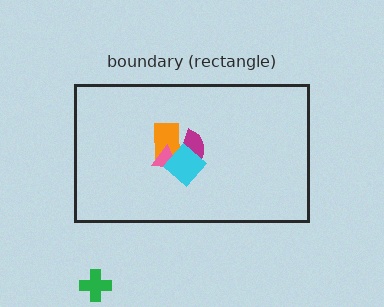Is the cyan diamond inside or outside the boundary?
Inside.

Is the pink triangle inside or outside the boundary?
Inside.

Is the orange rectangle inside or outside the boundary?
Inside.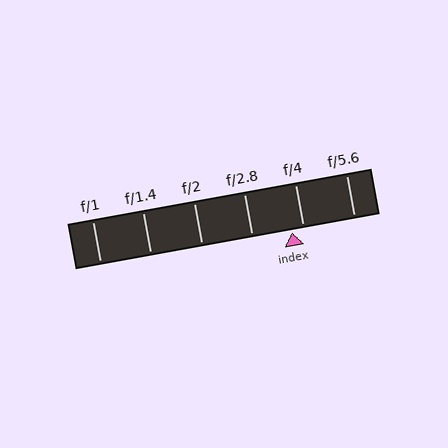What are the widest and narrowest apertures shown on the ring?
The widest aperture shown is f/1 and the narrowest is f/5.6.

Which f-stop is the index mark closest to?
The index mark is closest to f/4.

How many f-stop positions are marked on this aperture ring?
There are 6 f-stop positions marked.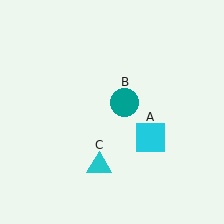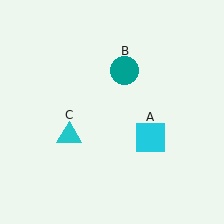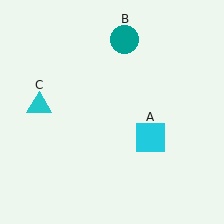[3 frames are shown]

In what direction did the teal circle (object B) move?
The teal circle (object B) moved up.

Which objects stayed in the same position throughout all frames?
Cyan square (object A) remained stationary.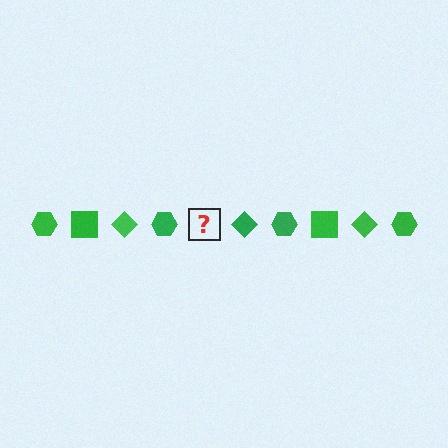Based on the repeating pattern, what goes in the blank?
The blank should be a green square.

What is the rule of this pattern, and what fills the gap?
The rule is that the pattern cycles through hexagon, square, diamond shapes in green. The gap should be filled with a green square.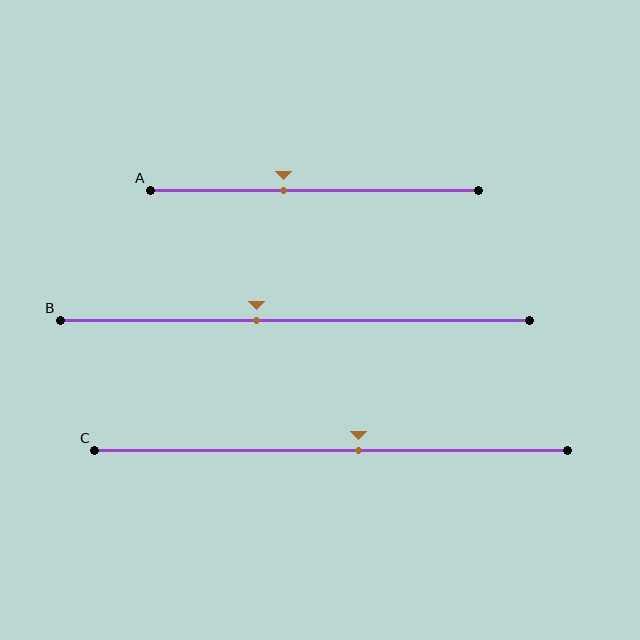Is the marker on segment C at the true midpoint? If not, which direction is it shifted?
No, the marker on segment C is shifted to the right by about 6% of the segment length.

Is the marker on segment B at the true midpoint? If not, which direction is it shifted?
No, the marker on segment B is shifted to the left by about 8% of the segment length.